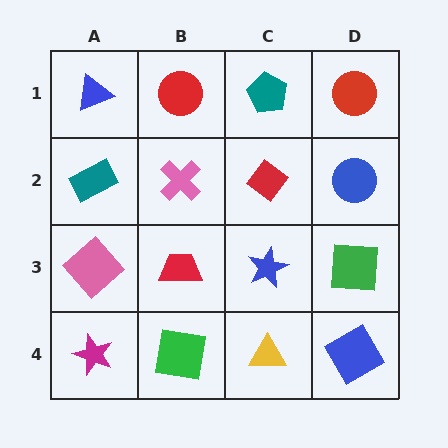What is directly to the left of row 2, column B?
A teal rectangle.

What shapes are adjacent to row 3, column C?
A red diamond (row 2, column C), a yellow triangle (row 4, column C), a red trapezoid (row 3, column B), a green square (row 3, column D).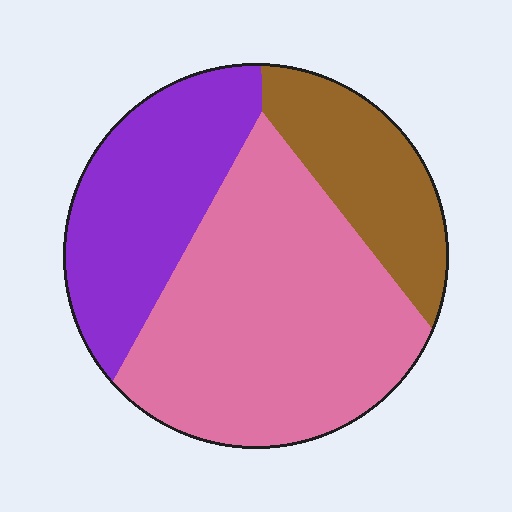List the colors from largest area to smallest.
From largest to smallest: pink, purple, brown.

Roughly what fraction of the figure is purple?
Purple covers roughly 30% of the figure.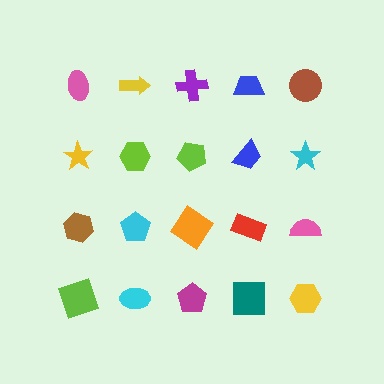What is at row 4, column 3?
A magenta pentagon.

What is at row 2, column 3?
A lime pentagon.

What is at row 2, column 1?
A yellow star.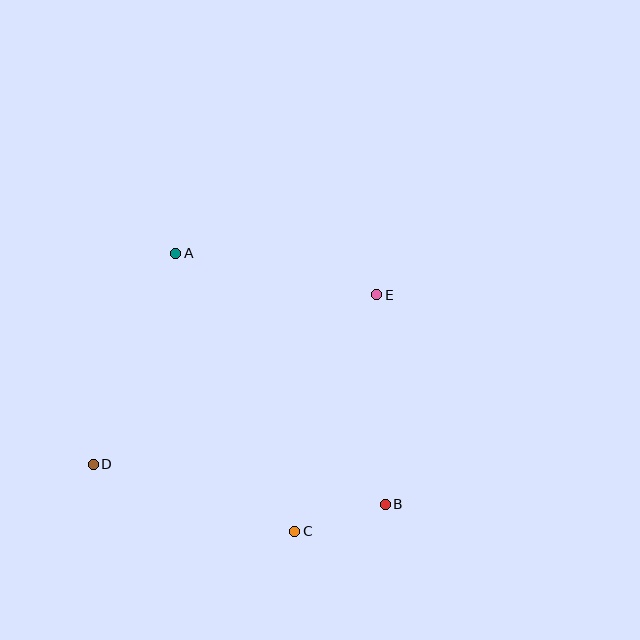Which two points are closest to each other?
Points B and C are closest to each other.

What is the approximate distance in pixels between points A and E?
The distance between A and E is approximately 205 pixels.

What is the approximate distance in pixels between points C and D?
The distance between C and D is approximately 212 pixels.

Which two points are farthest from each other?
Points D and E are farthest from each other.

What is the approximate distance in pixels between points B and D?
The distance between B and D is approximately 295 pixels.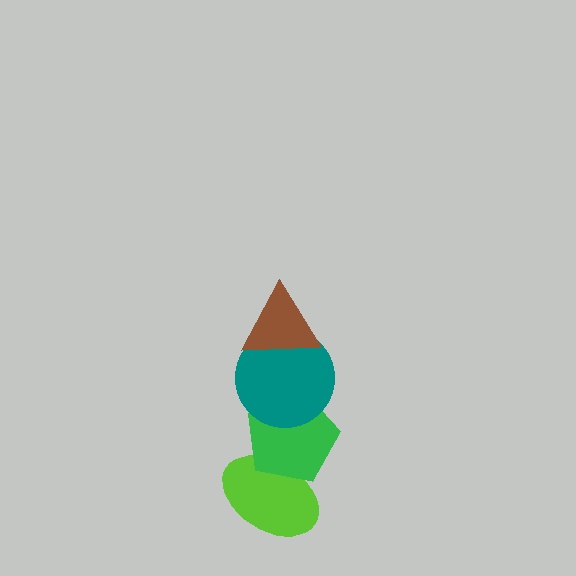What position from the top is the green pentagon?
The green pentagon is 3rd from the top.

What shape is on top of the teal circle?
The brown triangle is on top of the teal circle.